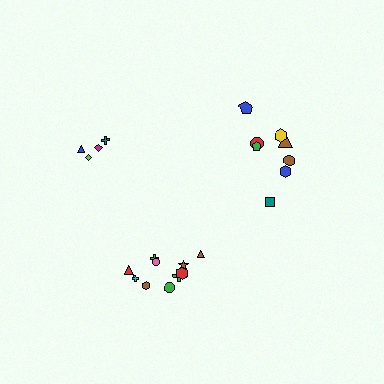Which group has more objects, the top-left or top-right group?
The top-right group.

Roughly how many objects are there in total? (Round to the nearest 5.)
Roughly 20 objects in total.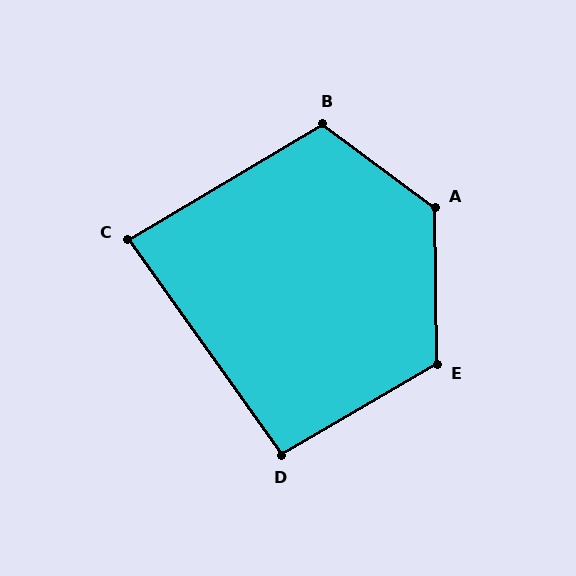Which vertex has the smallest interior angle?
C, at approximately 85 degrees.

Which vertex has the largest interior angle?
A, at approximately 127 degrees.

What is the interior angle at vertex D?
Approximately 95 degrees (obtuse).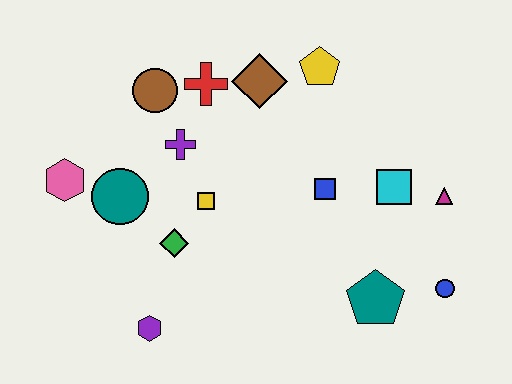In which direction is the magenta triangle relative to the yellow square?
The magenta triangle is to the right of the yellow square.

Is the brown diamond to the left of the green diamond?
No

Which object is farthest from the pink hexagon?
The blue circle is farthest from the pink hexagon.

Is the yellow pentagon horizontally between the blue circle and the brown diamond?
Yes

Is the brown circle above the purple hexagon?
Yes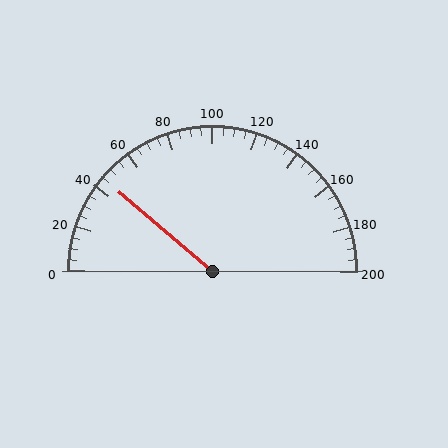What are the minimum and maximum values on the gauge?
The gauge ranges from 0 to 200.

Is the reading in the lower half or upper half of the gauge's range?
The reading is in the lower half of the range (0 to 200).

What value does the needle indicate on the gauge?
The needle indicates approximately 45.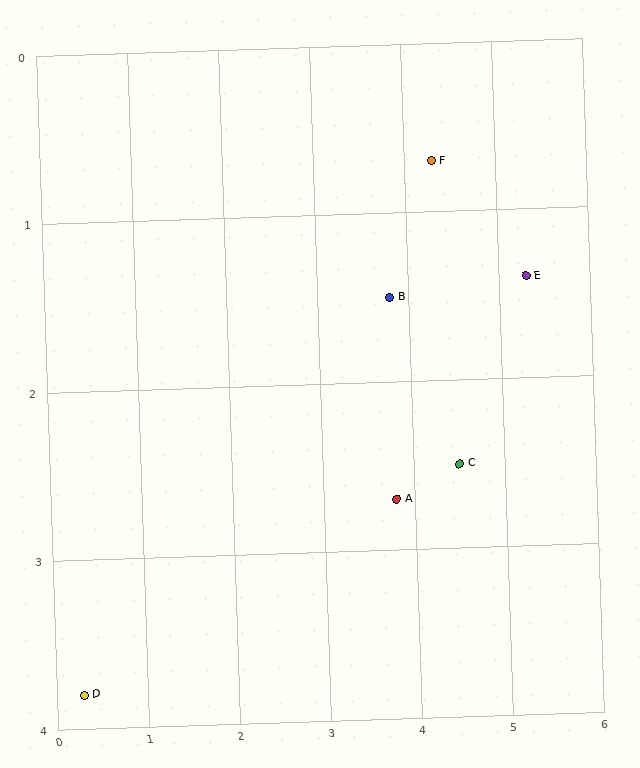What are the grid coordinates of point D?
Point D is at approximately (0.3, 3.8).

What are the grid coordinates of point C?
Point C is at approximately (4.5, 2.5).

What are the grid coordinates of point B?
Point B is at approximately (3.8, 1.5).